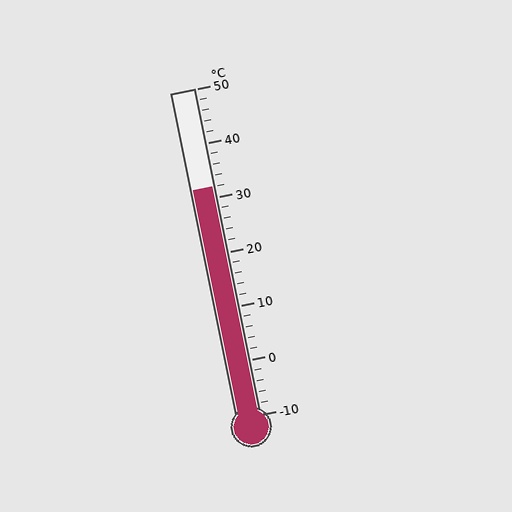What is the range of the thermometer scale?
The thermometer scale ranges from -10°C to 50°C.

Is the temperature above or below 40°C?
The temperature is below 40°C.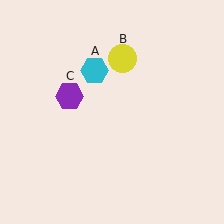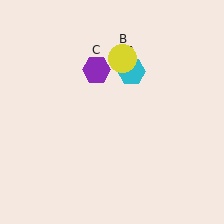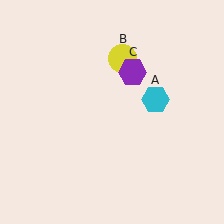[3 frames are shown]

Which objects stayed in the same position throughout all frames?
Yellow circle (object B) remained stationary.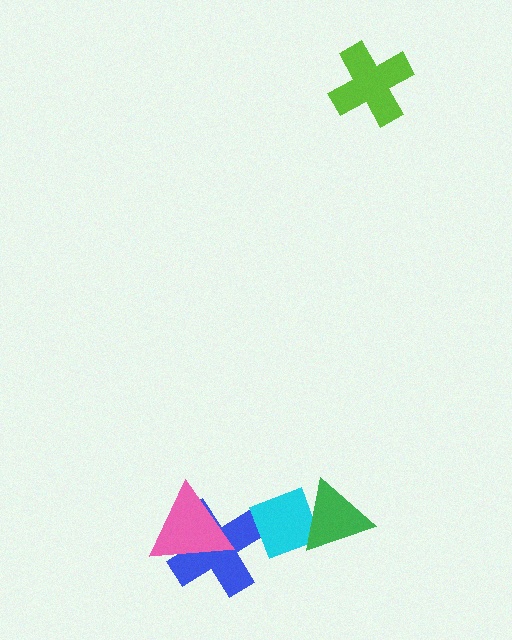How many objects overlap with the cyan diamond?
2 objects overlap with the cyan diamond.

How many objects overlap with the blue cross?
2 objects overlap with the blue cross.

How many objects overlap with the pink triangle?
1 object overlaps with the pink triangle.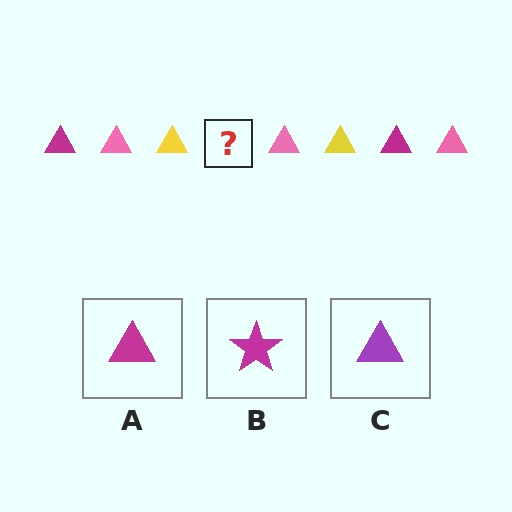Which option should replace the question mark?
Option A.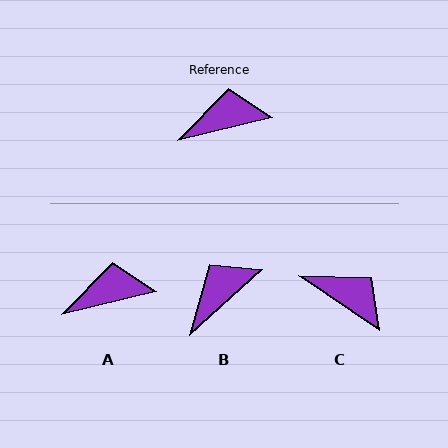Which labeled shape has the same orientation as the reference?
A.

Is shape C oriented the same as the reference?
No, it is off by about 47 degrees.